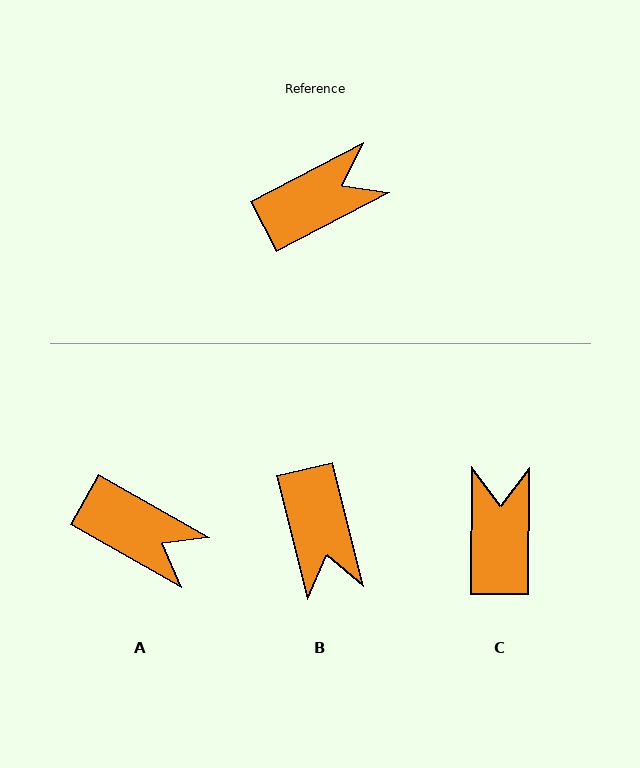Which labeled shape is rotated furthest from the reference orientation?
B, about 104 degrees away.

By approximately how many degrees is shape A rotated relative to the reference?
Approximately 57 degrees clockwise.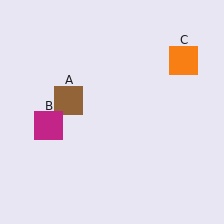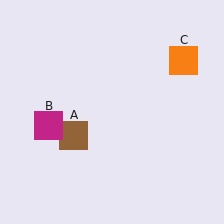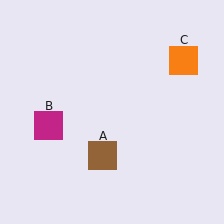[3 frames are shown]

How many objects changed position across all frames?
1 object changed position: brown square (object A).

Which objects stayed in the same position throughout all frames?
Magenta square (object B) and orange square (object C) remained stationary.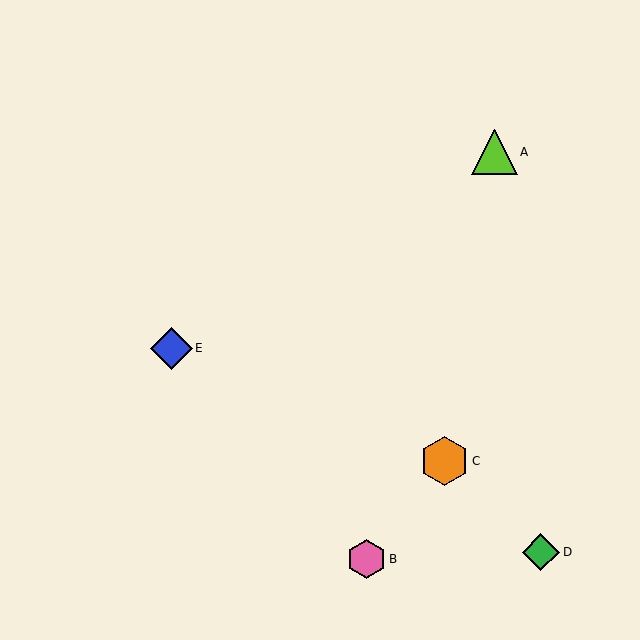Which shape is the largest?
The orange hexagon (labeled C) is the largest.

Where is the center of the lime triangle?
The center of the lime triangle is at (495, 152).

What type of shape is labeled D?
Shape D is a green diamond.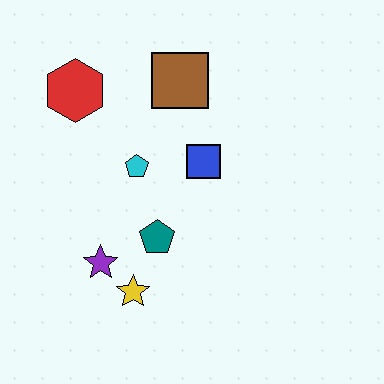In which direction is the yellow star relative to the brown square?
The yellow star is below the brown square.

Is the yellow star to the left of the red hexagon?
No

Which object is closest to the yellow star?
The purple star is closest to the yellow star.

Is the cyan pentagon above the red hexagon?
No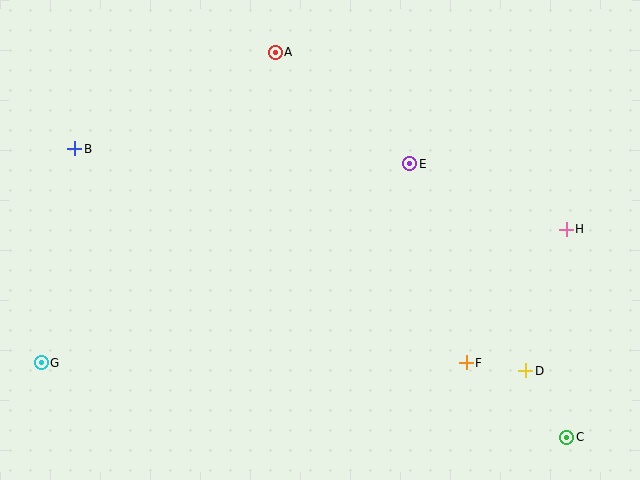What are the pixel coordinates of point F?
Point F is at (466, 363).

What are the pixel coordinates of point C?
Point C is at (566, 437).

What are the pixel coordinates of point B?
Point B is at (75, 149).